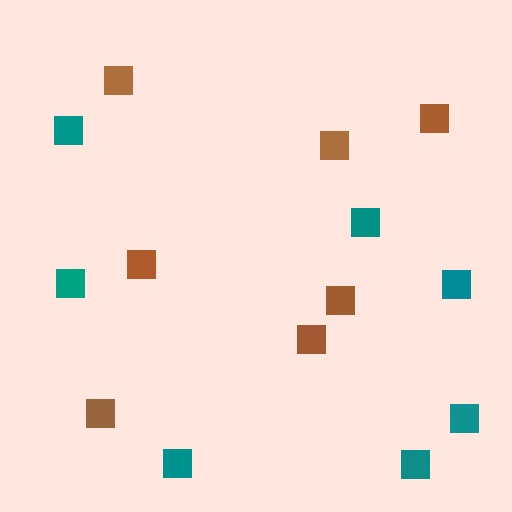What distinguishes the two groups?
There are 2 groups: one group of brown squares (7) and one group of teal squares (7).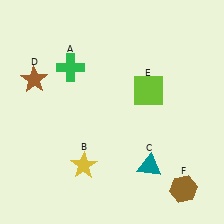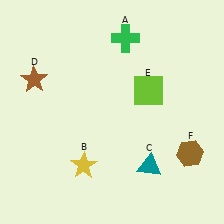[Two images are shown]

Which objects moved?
The objects that moved are: the green cross (A), the brown hexagon (F).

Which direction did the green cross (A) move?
The green cross (A) moved right.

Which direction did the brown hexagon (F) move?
The brown hexagon (F) moved up.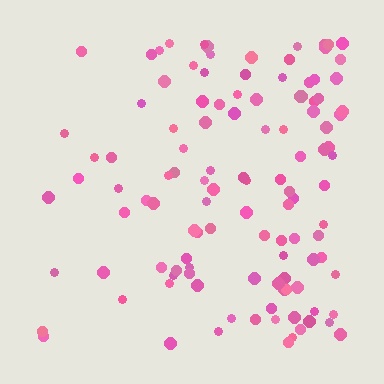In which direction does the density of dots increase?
From left to right, with the right side densest.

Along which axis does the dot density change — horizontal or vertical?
Horizontal.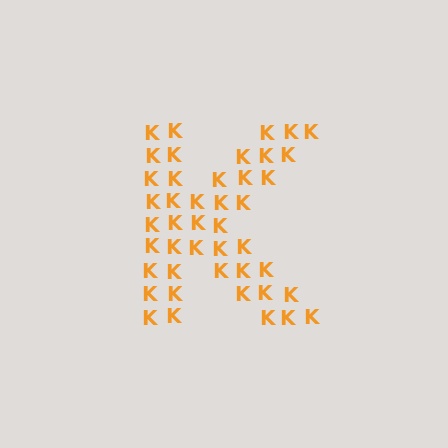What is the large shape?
The large shape is the letter K.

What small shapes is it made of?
It is made of small letter K's.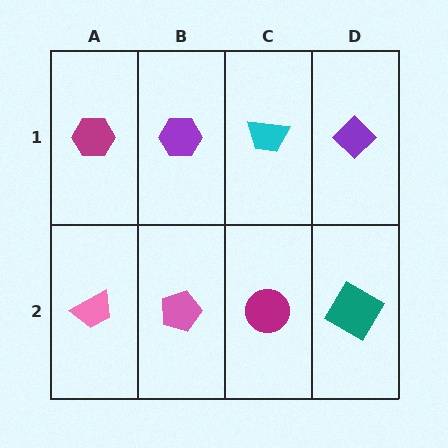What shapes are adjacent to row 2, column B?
A purple hexagon (row 1, column B), a pink trapezoid (row 2, column A), a magenta circle (row 2, column C).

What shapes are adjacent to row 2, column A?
A magenta hexagon (row 1, column A), a pink pentagon (row 2, column B).